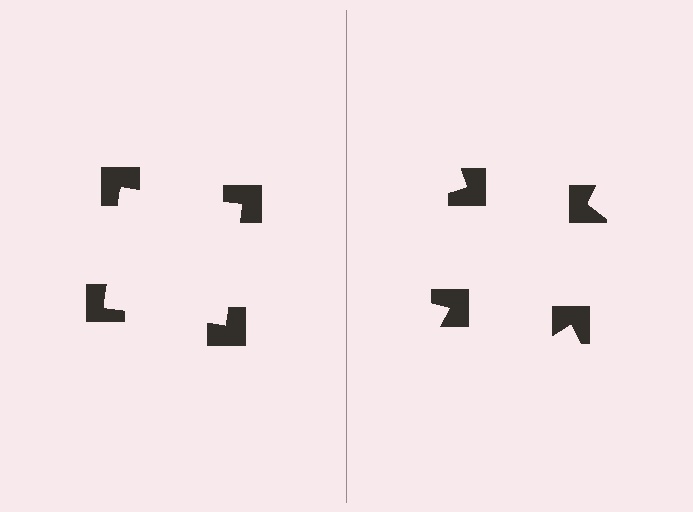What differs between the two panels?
The notched squares are positioned identically on both sides; only the wedge orientations differ. On the left they align to a square; on the right they are misaligned.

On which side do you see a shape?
An illusory square appears on the left side. On the right side the wedge cuts are rotated, so no coherent shape forms.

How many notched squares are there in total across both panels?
8 — 4 on each side.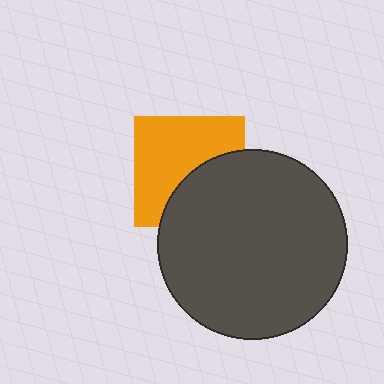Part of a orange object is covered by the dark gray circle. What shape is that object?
It is a square.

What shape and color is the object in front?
The object in front is a dark gray circle.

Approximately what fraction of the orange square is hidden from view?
Roughly 40% of the orange square is hidden behind the dark gray circle.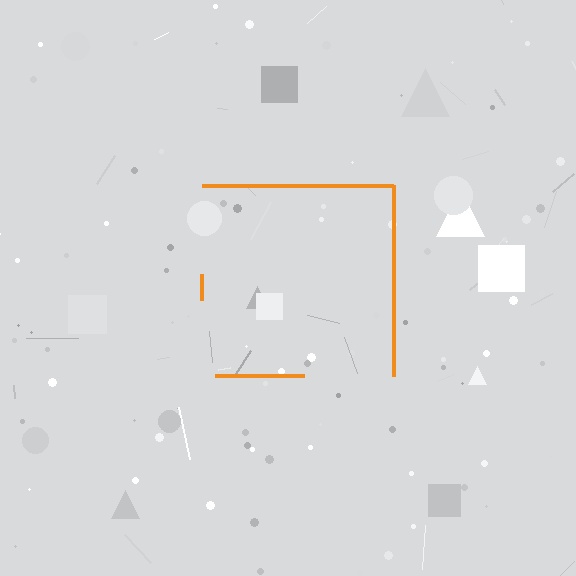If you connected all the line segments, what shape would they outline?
They would outline a square.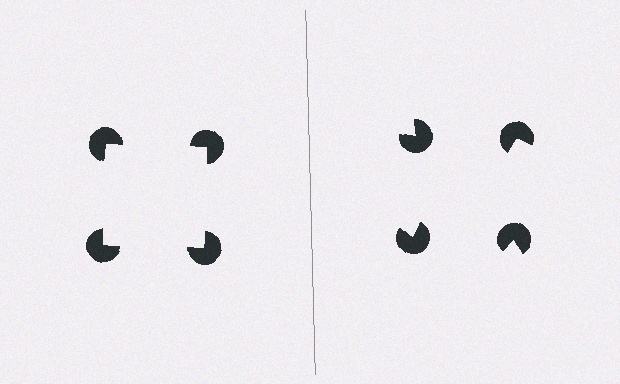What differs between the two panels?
The pac-man discs are positioned identically on both sides; only the wedge orientations differ. On the left they align to a square; on the right they are misaligned.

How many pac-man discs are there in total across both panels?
8 — 4 on each side.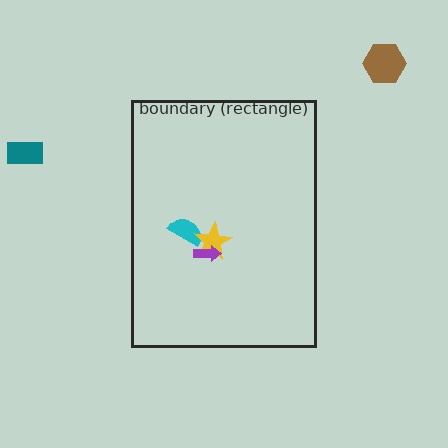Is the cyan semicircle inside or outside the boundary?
Inside.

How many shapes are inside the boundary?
3 inside, 2 outside.